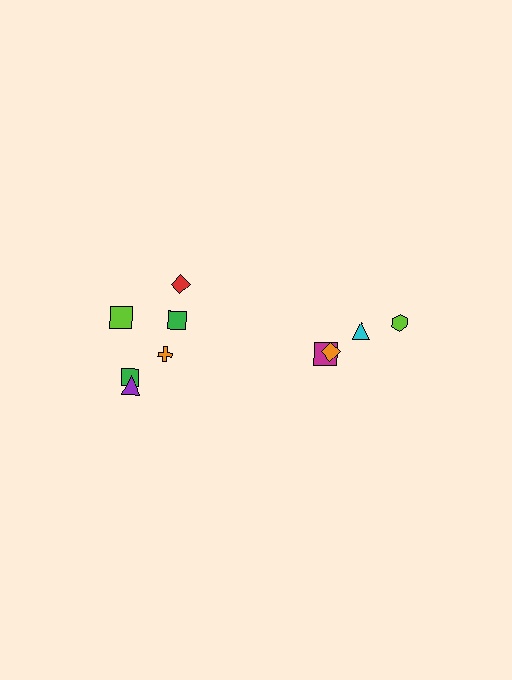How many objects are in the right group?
There are 4 objects.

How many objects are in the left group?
There are 6 objects.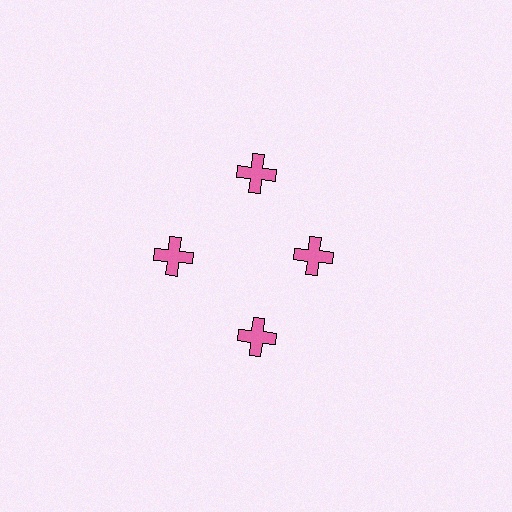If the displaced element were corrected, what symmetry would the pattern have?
It would have 4-fold rotational symmetry — the pattern would map onto itself every 90 degrees.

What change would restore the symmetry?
The symmetry would be restored by moving it outward, back onto the ring so that all 4 crosses sit at equal angles and equal distance from the center.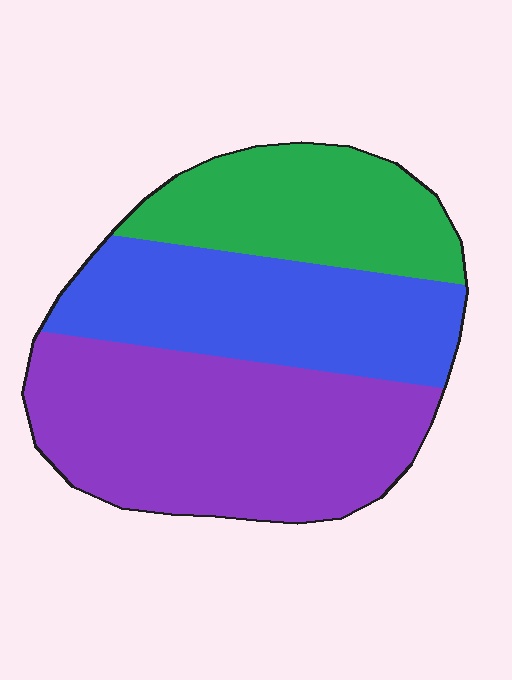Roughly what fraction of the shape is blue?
Blue takes up about one third (1/3) of the shape.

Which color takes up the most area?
Purple, at roughly 45%.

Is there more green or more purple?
Purple.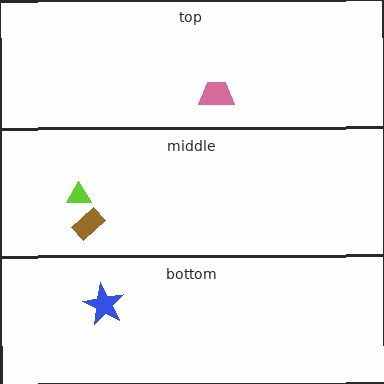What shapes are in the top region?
The pink trapezoid.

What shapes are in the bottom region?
The blue star.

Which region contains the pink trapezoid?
The top region.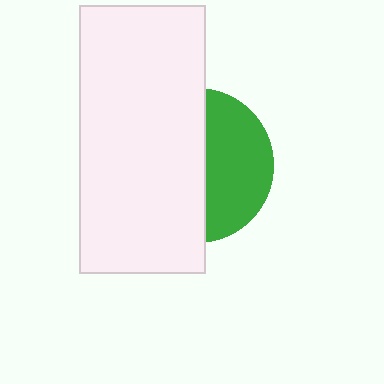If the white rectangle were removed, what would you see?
You would see the complete green circle.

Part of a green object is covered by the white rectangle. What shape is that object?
It is a circle.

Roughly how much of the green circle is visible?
A small part of it is visible (roughly 43%).